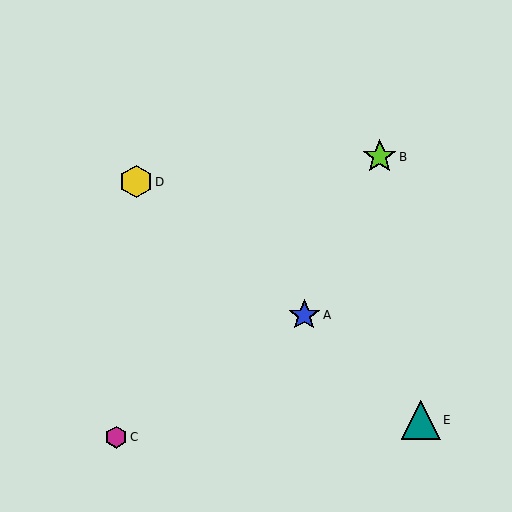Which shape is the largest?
The teal triangle (labeled E) is the largest.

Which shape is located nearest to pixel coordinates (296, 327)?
The blue star (labeled A) at (304, 315) is nearest to that location.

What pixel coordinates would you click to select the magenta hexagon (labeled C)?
Click at (116, 437) to select the magenta hexagon C.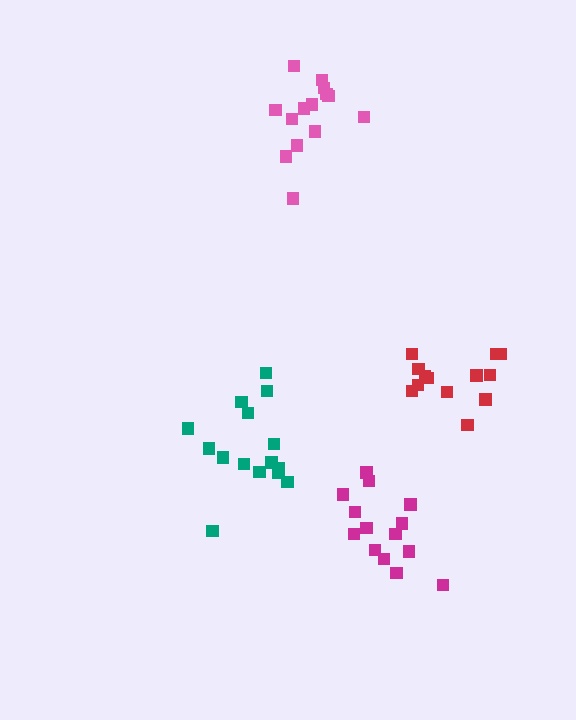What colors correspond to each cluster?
The clusters are colored: teal, pink, magenta, red.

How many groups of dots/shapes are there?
There are 4 groups.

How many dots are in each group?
Group 1: 15 dots, Group 2: 15 dots, Group 3: 14 dots, Group 4: 13 dots (57 total).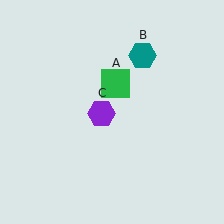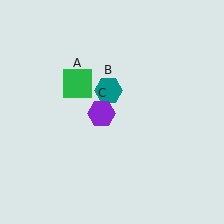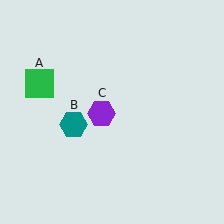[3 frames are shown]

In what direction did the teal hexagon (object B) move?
The teal hexagon (object B) moved down and to the left.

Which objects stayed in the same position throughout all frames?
Purple hexagon (object C) remained stationary.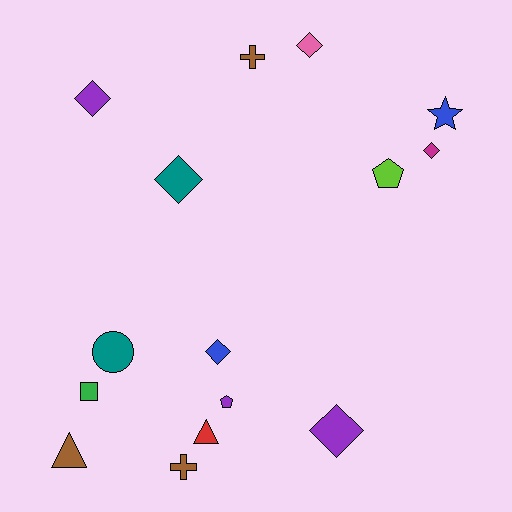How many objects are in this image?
There are 15 objects.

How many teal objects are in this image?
There are 2 teal objects.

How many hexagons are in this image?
There are no hexagons.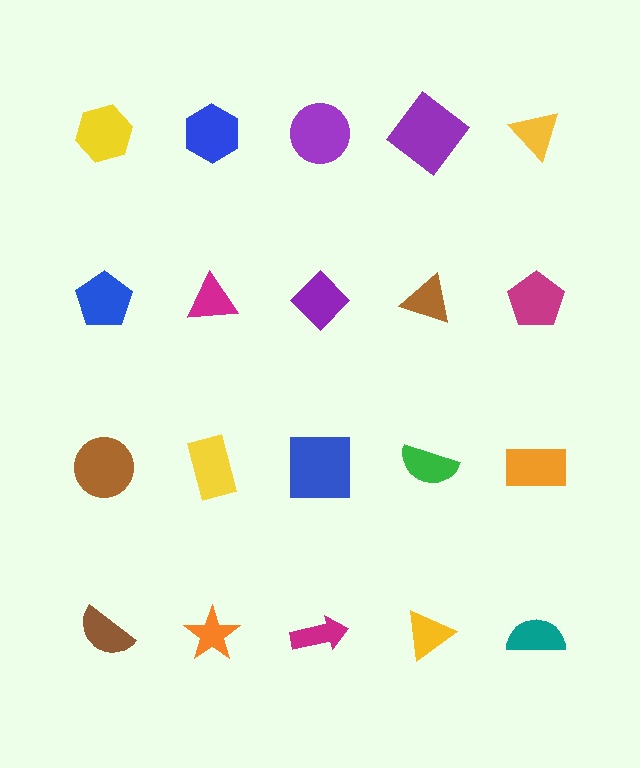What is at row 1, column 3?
A purple circle.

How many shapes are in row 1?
5 shapes.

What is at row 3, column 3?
A blue square.